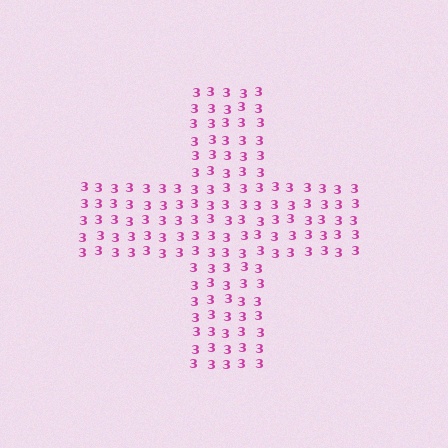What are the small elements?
The small elements are digit 3's.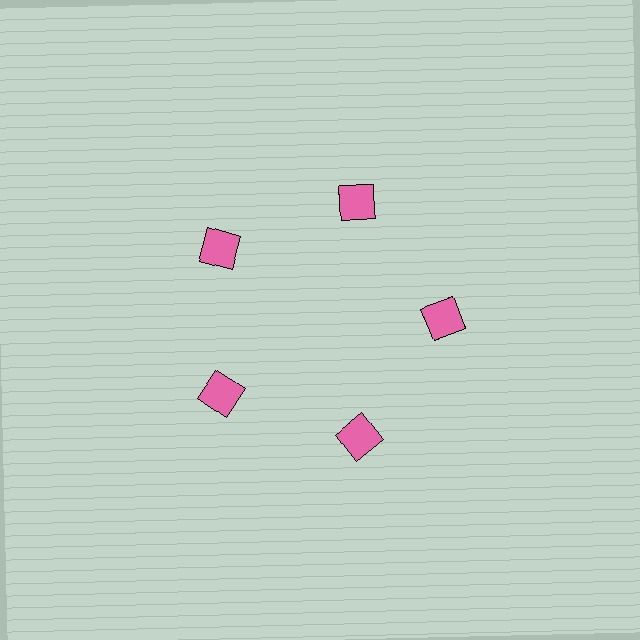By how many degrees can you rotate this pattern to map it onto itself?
The pattern maps onto itself every 72 degrees of rotation.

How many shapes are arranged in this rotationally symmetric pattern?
There are 5 shapes, arranged in 5 groups of 1.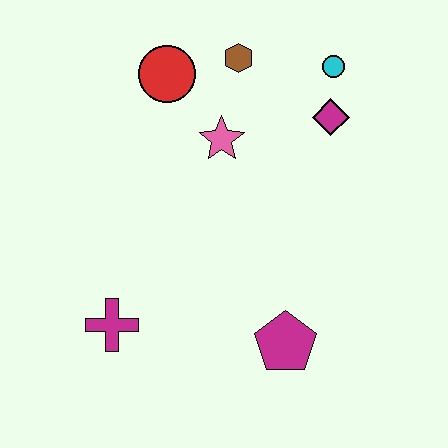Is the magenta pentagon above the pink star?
No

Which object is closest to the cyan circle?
The magenta diamond is closest to the cyan circle.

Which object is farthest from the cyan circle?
The magenta cross is farthest from the cyan circle.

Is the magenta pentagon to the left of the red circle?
No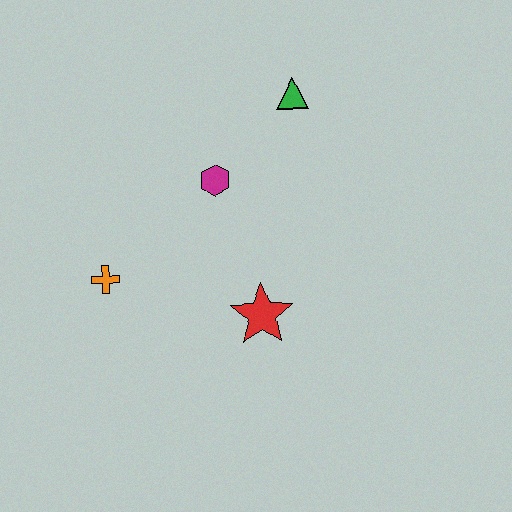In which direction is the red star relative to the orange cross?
The red star is to the right of the orange cross.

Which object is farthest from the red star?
The green triangle is farthest from the red star.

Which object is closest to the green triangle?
The magenta hexagon is closest to the green triangle.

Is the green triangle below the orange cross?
No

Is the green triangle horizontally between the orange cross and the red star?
No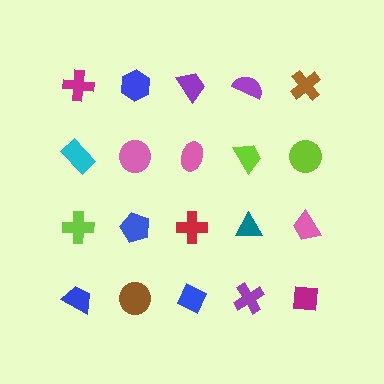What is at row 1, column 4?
A purple semicircle.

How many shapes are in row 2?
5 shapes.